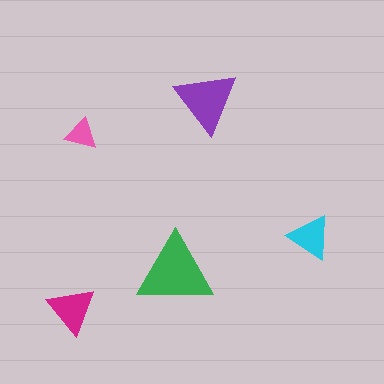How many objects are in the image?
There are 5 objects in the image.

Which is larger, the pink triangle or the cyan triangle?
The cyan one.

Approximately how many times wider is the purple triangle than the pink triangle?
About 2 times wider.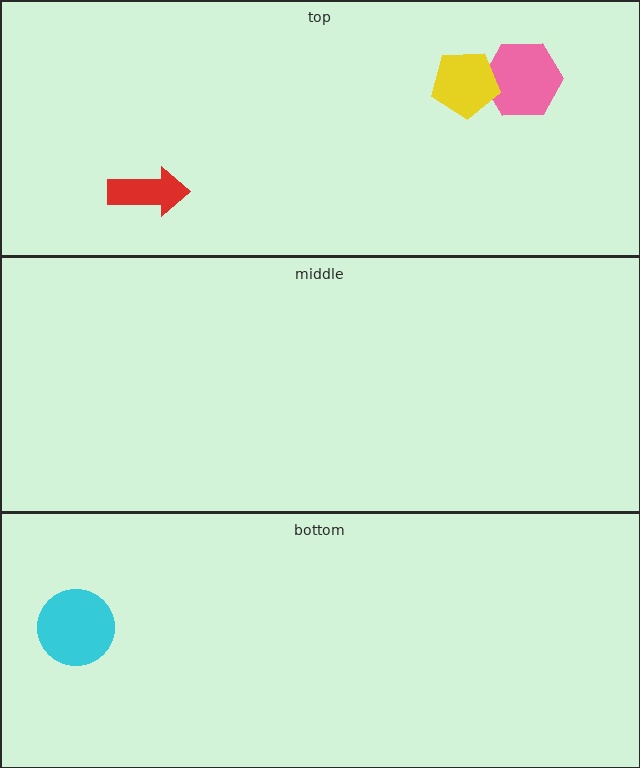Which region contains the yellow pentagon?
The top region.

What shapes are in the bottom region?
The cyan circle.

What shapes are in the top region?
The pink hexagon, the red arrow, the yellow pentagon.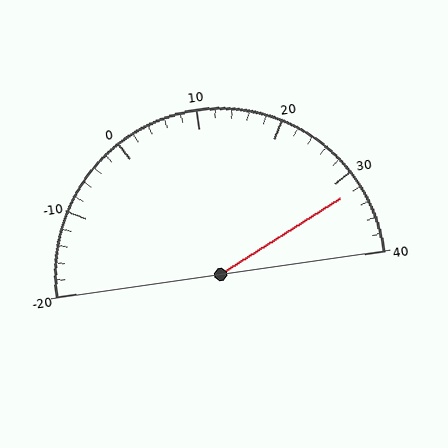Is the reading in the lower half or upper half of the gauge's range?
The reading is in the upper half of the range (-20 to 40).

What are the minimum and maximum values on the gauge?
The gauge ranges from -20 to 40.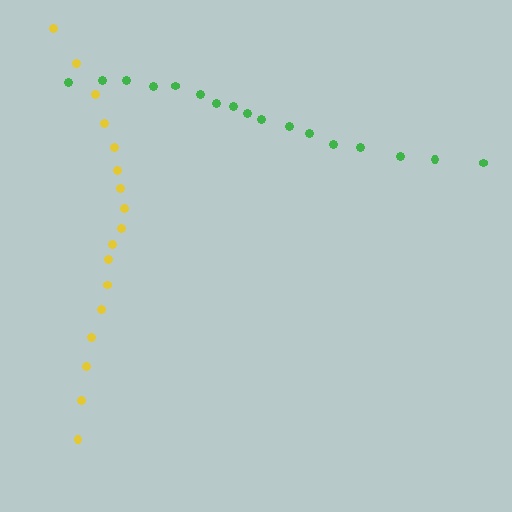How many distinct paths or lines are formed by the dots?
There are 2 distinct paths.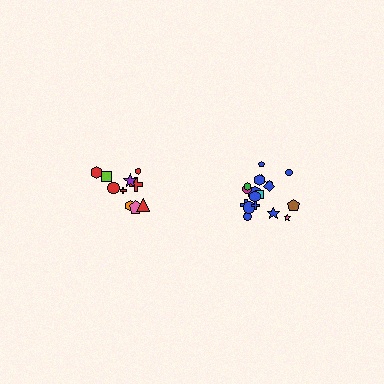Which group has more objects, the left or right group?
The right group.